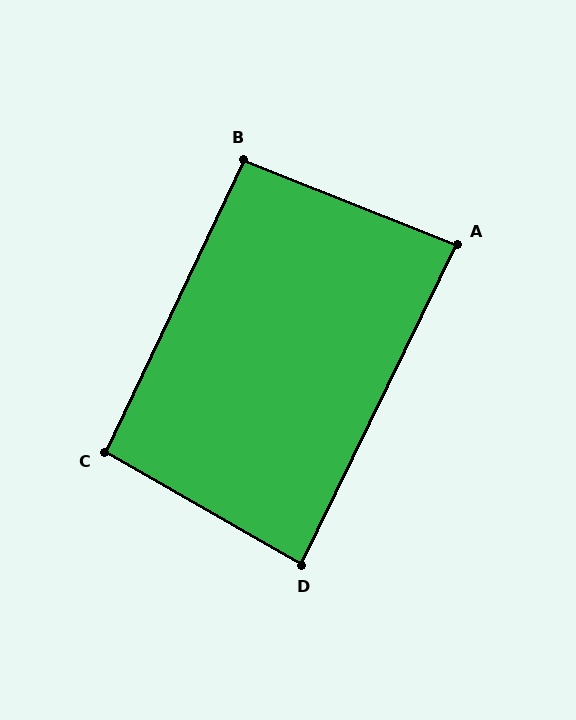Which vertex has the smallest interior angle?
A, at approximately 86 degrees.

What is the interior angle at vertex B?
Approximately 94 degrees (approximately right).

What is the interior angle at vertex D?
Approximately 86 degrees (approximately right).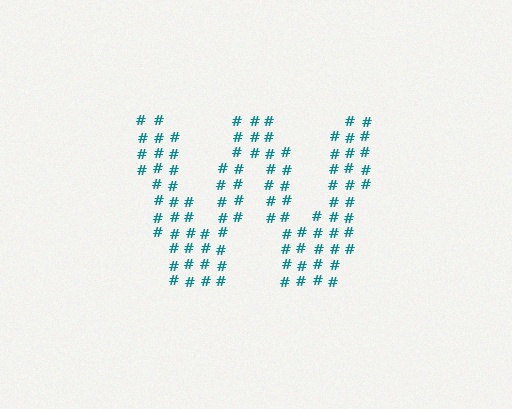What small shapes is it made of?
It is made of small hash symbols.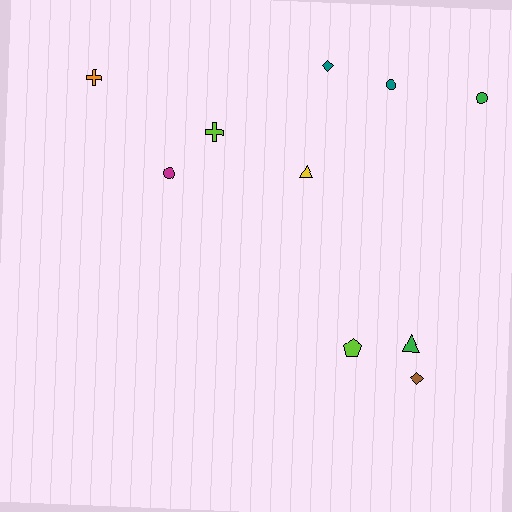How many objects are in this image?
There are 10 objects.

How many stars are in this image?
There are no stars.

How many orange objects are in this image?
There is 1 orange object.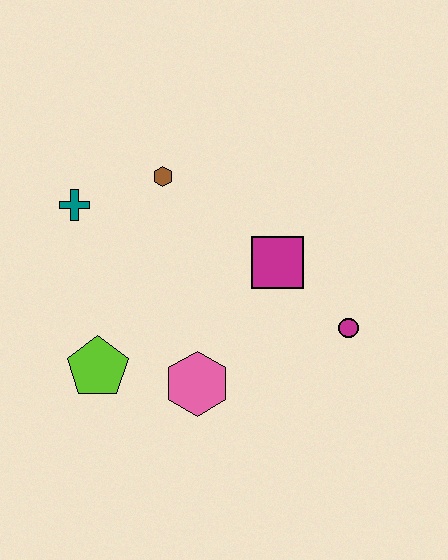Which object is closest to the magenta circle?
The magenta square is closest to the magenta circle.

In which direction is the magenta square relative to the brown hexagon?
The magenta square is to the right of the brown hexagon.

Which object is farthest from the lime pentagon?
The magenta circle is farthest from the lime pentagon.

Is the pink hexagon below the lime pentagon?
Yes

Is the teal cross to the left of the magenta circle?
Yes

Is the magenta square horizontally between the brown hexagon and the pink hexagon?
No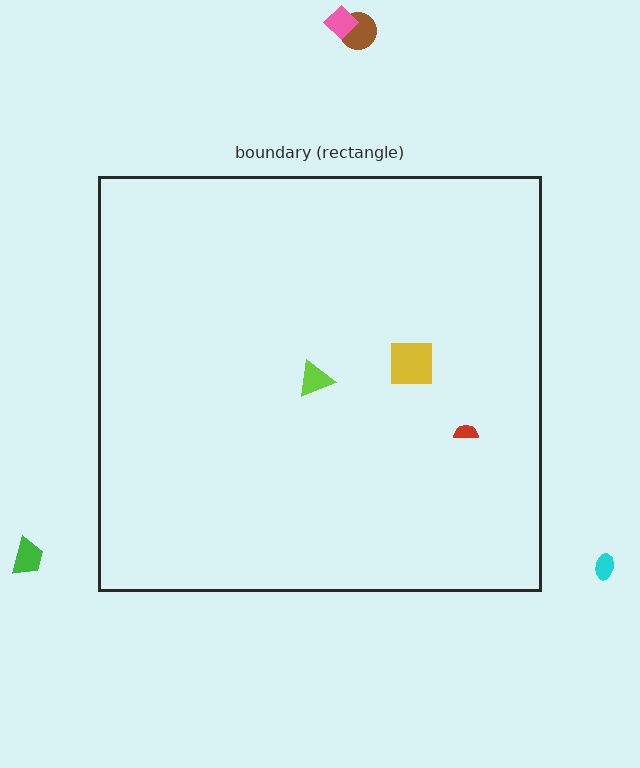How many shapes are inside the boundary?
3 inside, 4 outside.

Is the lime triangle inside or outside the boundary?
Inside.